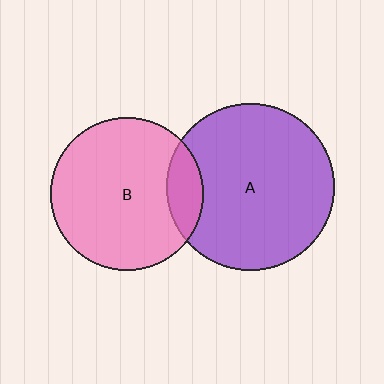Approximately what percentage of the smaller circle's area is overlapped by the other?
Approximately 15%.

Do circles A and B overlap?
Yes.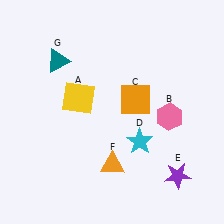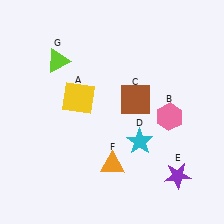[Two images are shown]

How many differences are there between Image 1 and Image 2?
There are 2 differences between the two images.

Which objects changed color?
C changed from orange to brown. G changed from teal to lime.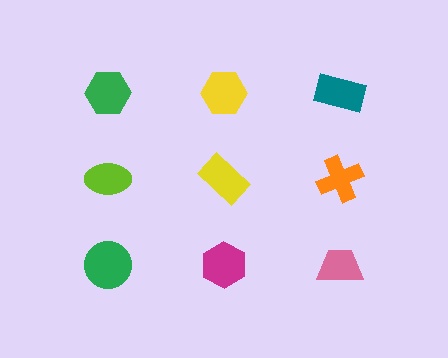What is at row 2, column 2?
A yellow rectangle.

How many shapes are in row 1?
3 shapes.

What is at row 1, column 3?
A teal rectangle.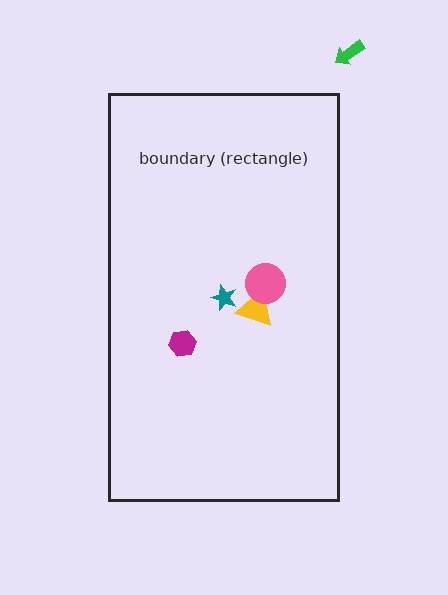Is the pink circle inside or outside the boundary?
Inside.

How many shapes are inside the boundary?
4 inside, 1 outside.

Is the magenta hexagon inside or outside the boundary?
Inside.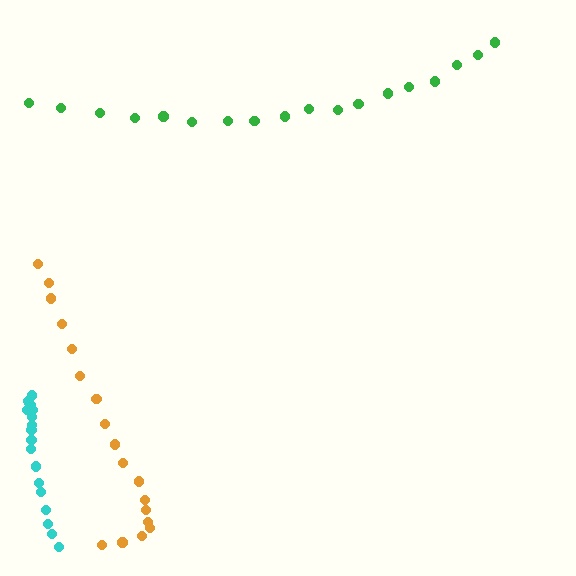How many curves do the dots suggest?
There are 3 distinct paths.